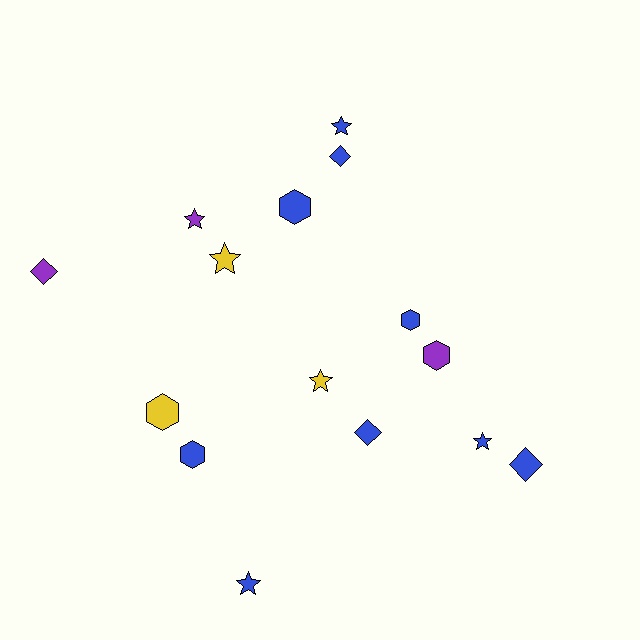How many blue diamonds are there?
There are 3 blue diamonds.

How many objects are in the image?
There are 15 objects.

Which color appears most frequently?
Blue, with 9 objects.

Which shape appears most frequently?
Star, with 6 objects.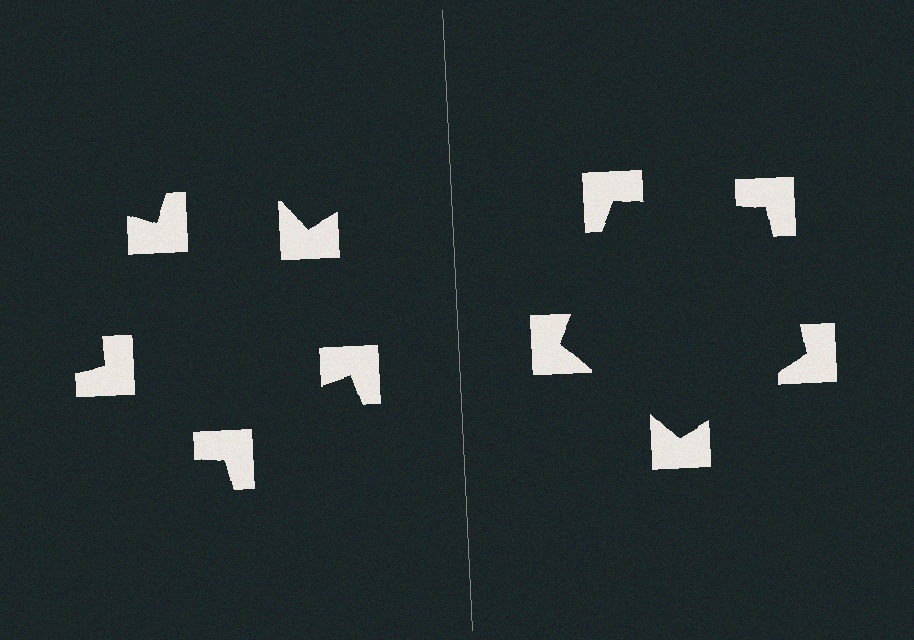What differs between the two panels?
The notched squares are positioned identically on both sides; only the wedge orientations differ. On the right they align to a pentagon; on the left they are misaligned.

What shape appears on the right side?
An illusory pentagon.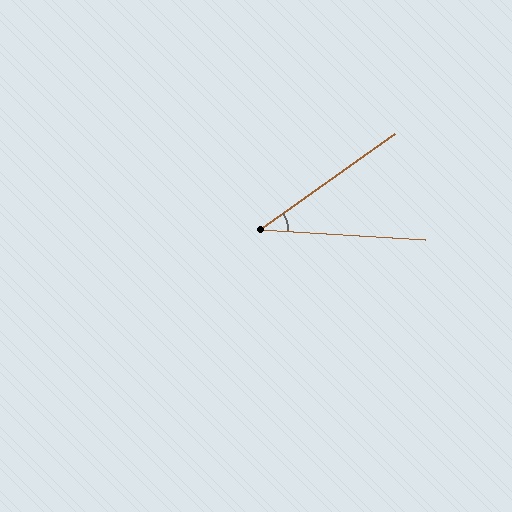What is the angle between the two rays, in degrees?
Approximately 39 degrees.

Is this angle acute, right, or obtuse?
It is acute.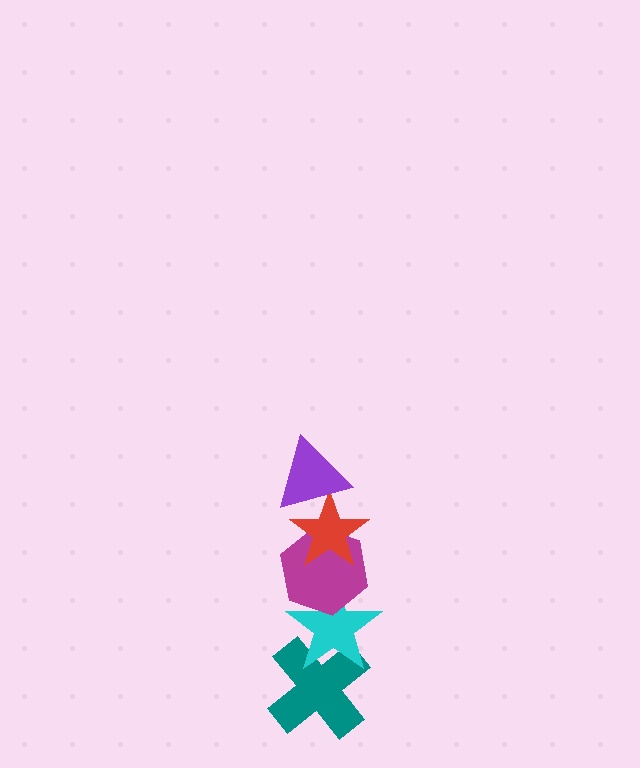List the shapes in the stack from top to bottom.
From top to bottom: the purple triangle, the red star, the magenta hexagon, the cyan star, the teal cross.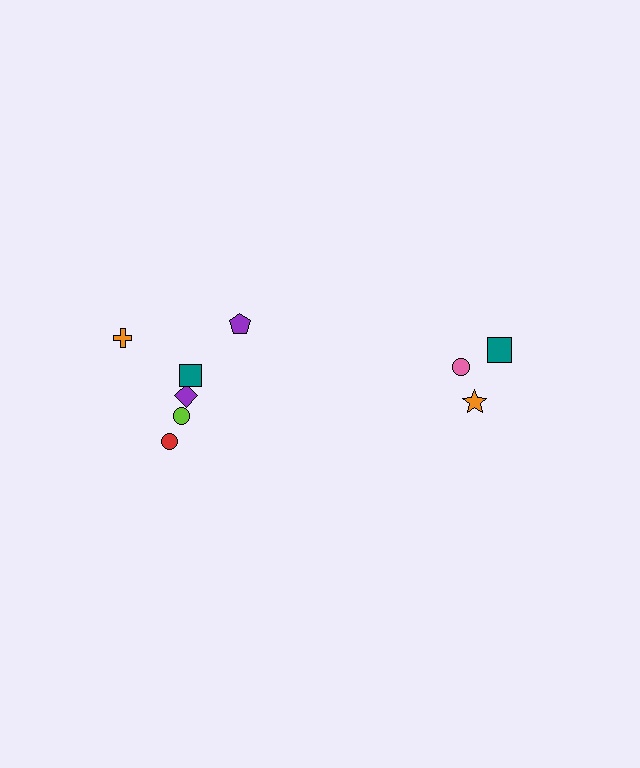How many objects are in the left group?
There are 6 objects.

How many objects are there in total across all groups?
There are 9 objects.